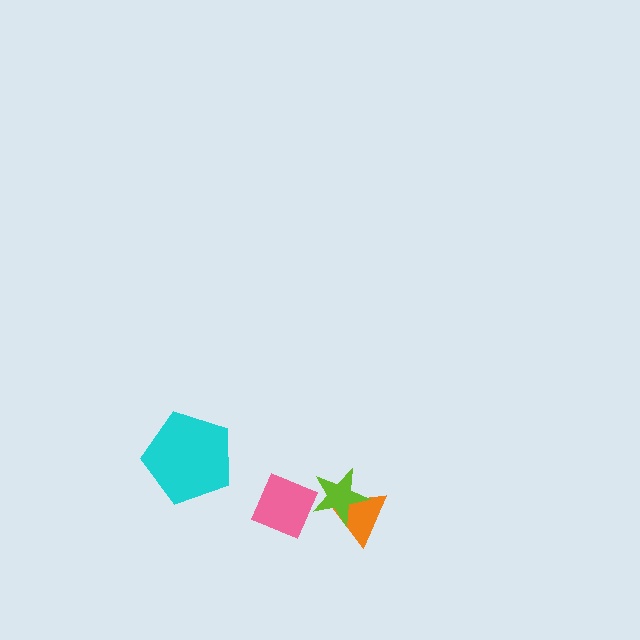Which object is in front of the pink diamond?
The lime star is in front of the pink diamond.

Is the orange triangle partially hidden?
Yes, it is partially covered by another shape.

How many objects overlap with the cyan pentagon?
0 objects overlap with the cyan pentagon.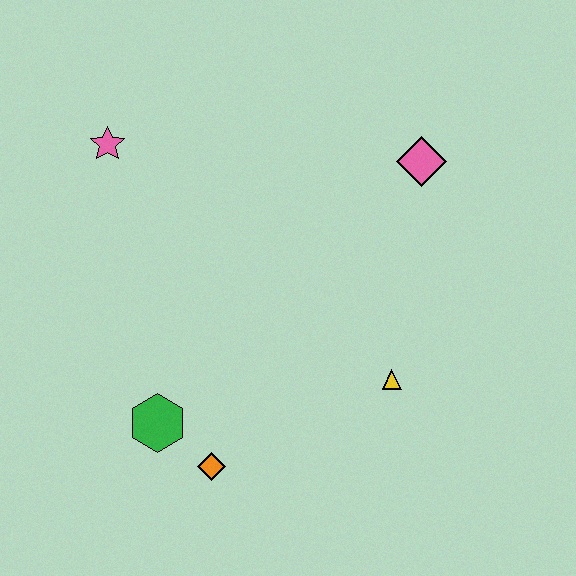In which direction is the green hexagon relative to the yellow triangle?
The green hexagon is to the left of the yellow triangle.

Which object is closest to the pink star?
The green hexagon is closest to the pink star.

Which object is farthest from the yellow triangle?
The pink star is farthest from the yellow triangle.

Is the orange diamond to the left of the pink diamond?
Yes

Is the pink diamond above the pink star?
No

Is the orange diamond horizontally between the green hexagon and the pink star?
No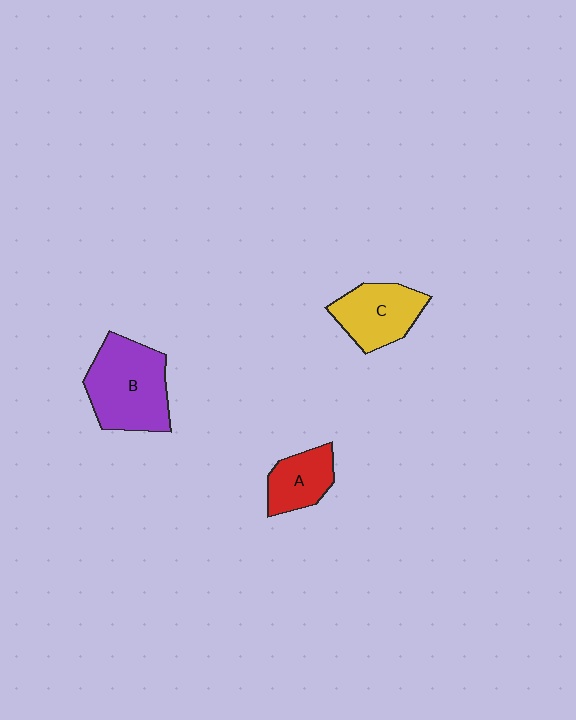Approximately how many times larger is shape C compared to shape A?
Approximately 1.3 times.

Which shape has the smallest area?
Shape A (red).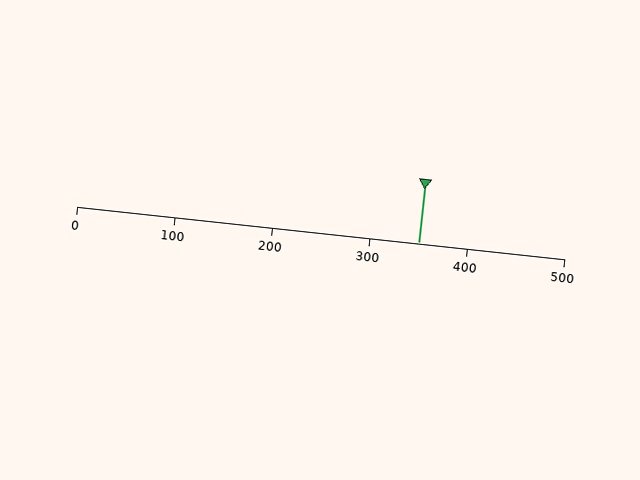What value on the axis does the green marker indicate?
The marker indicates approximately 350.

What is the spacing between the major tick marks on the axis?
The major ticks are spaced 100 apart.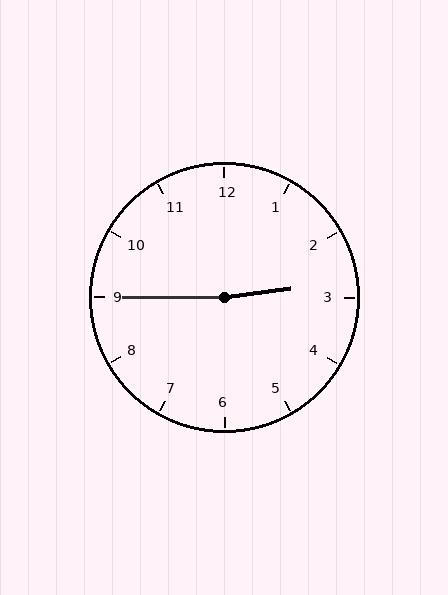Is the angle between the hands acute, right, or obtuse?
It is obtuse.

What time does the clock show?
2:45.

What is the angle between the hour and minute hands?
Approximately 172 degrees.